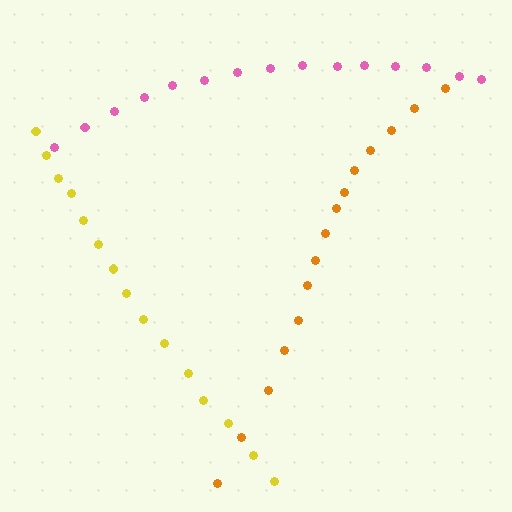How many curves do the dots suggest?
There are 3 distinct paths.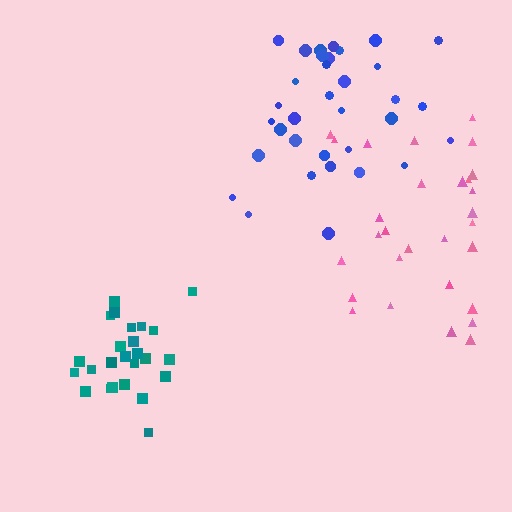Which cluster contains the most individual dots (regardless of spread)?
Blue (34).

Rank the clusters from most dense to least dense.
teal, blue, pink.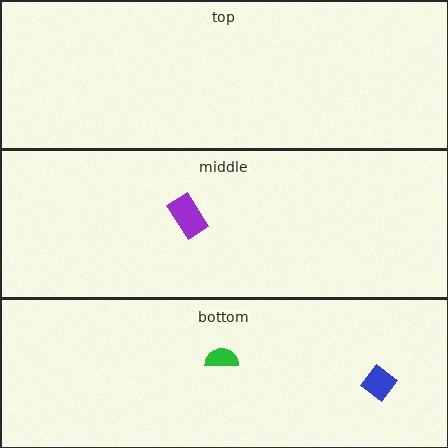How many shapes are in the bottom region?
2.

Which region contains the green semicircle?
The bottom region.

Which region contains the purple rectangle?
The middle region.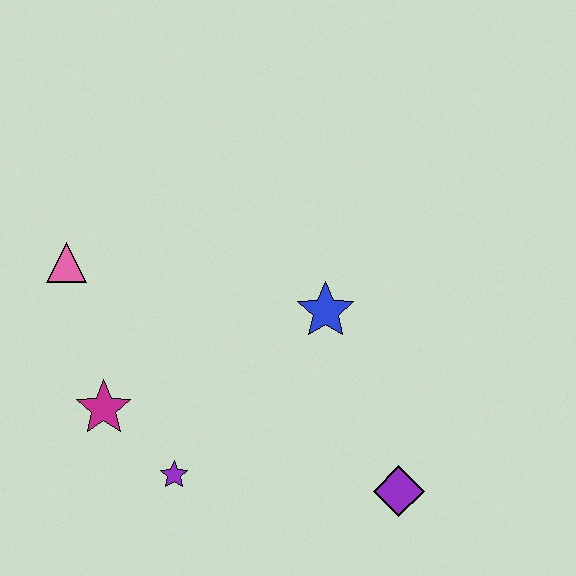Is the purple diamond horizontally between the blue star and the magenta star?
No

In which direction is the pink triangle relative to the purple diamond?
The pink triangle is to the left of the purple diamond.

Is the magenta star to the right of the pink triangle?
Yes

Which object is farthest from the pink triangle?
The purple diamond is farthest from the pink triangle.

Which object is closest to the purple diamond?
The blue star is closest to the purple diamond.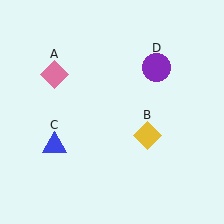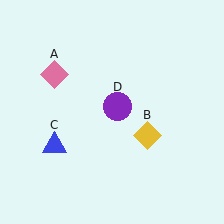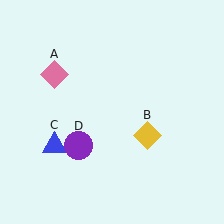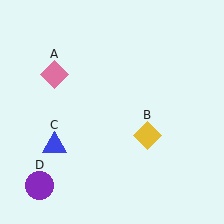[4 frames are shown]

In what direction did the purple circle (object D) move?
The purple circle (object D) moved down and to the left.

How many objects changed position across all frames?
1 object changed position: purple circle (object D).